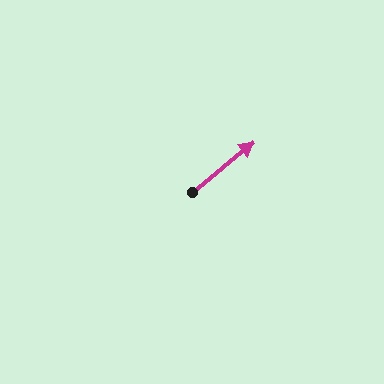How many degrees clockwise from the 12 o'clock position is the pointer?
Approximately 51 degrees.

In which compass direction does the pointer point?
Northeast.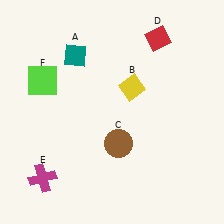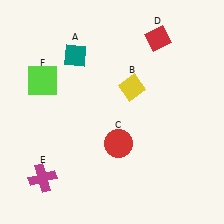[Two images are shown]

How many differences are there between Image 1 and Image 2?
There is 1 difference between the two images.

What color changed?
The circle (C) changed from brown in Image 1 to red in Image 2.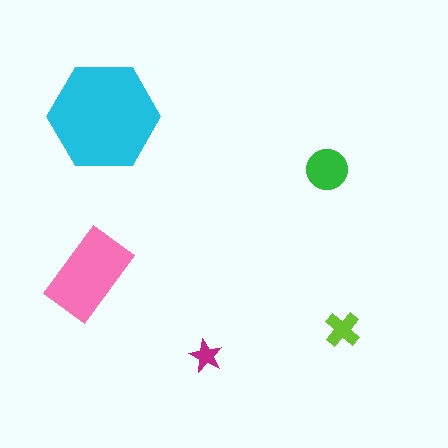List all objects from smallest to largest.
The magenta star, the lime cross, the green circle, the pink rectangle, the cyan hexagon.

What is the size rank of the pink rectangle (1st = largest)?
2nd.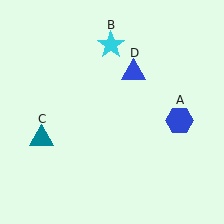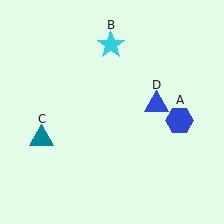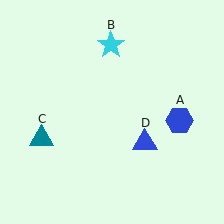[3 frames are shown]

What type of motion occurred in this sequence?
The blue triangle (object D) rotated clockwise around the center of the scene.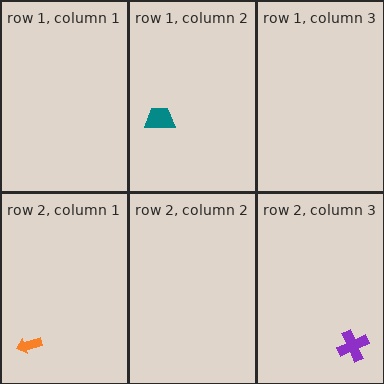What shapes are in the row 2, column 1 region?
The orange arrow.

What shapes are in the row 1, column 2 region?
The teal trapezoid.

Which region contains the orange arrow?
The row 2, column 1 region.